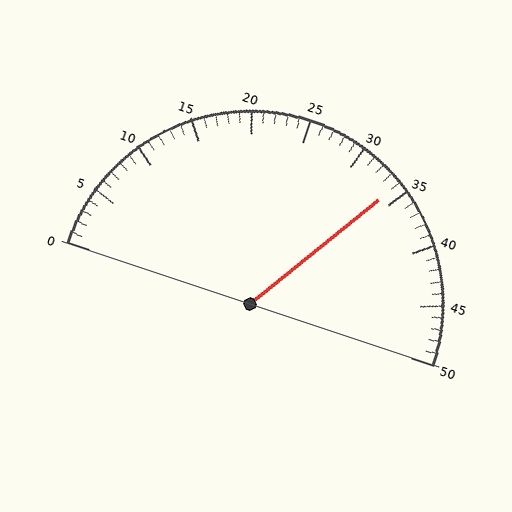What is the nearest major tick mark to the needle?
The nearest major tick mark is 35.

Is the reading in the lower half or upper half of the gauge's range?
The reading is in the upper half of the range (0 to 50).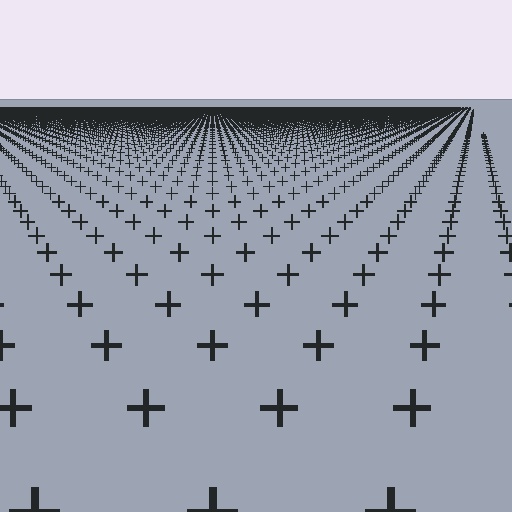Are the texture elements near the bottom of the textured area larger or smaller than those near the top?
Larger. Near the bottom, elements are closer to the viewer and appear at a bigger on-screen size.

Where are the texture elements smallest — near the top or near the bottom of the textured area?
Near the top.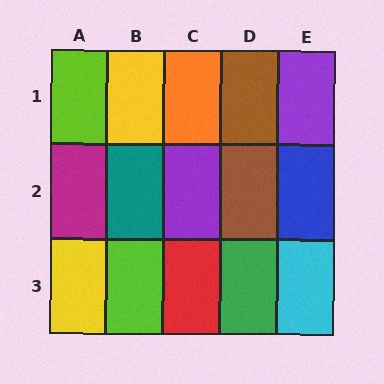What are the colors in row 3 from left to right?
Yellow, lime, red, green, cyan.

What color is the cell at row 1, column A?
Lime.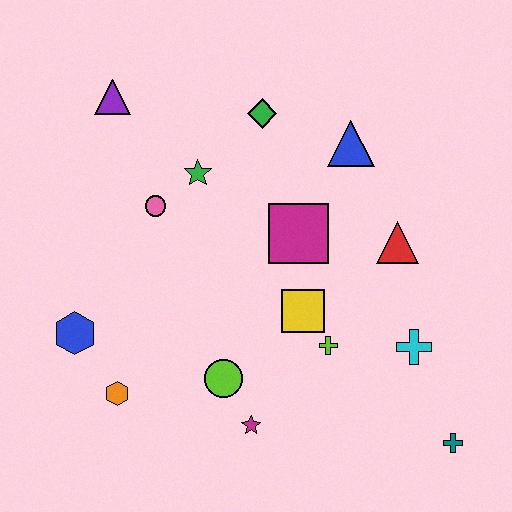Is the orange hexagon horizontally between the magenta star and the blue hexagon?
Yes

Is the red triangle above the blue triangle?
No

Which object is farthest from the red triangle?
The blue hexagon is farthest from the red triangle.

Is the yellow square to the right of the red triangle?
No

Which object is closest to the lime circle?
The magenta star is closest to the lime circle.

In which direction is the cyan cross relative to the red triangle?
The cyan cross is below the red triangle.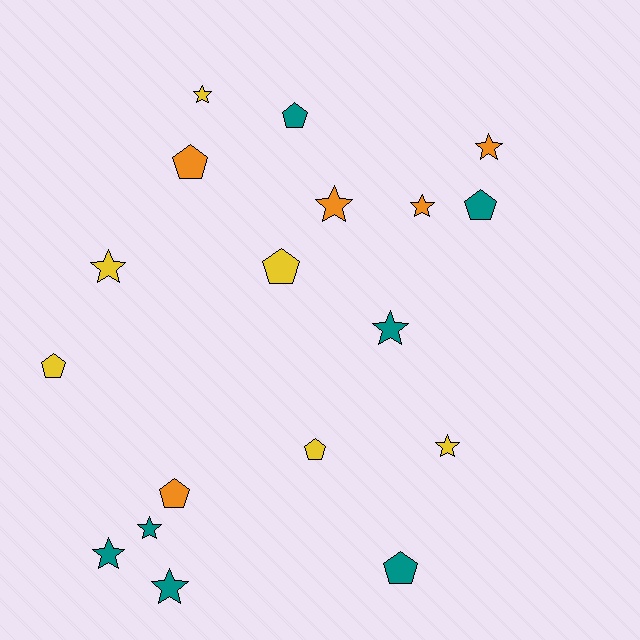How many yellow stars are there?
There are 3 yellow stars.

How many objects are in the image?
There are 18 objects.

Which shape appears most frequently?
Star, with 10 objects.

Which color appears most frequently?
Teal, with 7 objects.